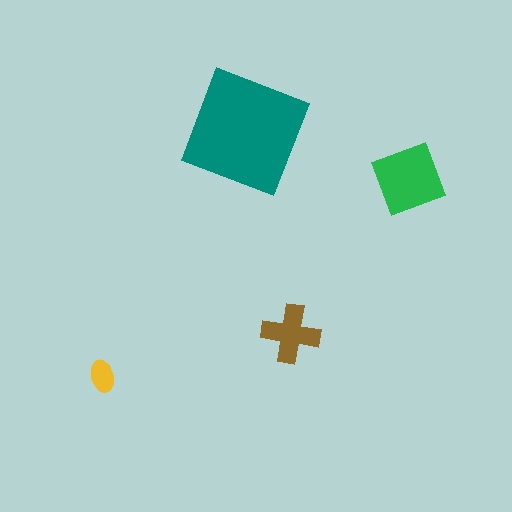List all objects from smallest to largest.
The yellow ellipse, the brown cross, the green diamond, the teal square.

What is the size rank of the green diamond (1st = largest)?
2nd.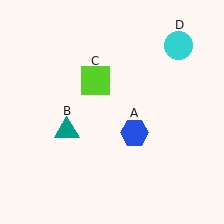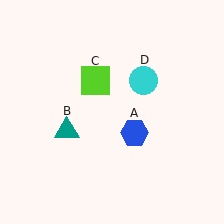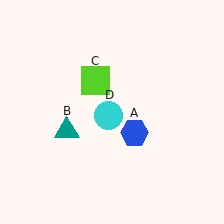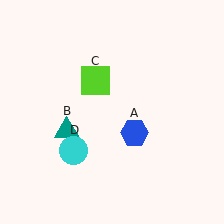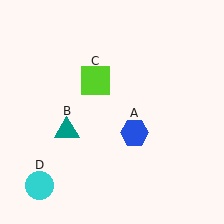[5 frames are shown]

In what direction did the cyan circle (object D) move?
The cyan circle (object D) moved down and to the left.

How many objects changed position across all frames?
1 object changed position: cyan circle (object D).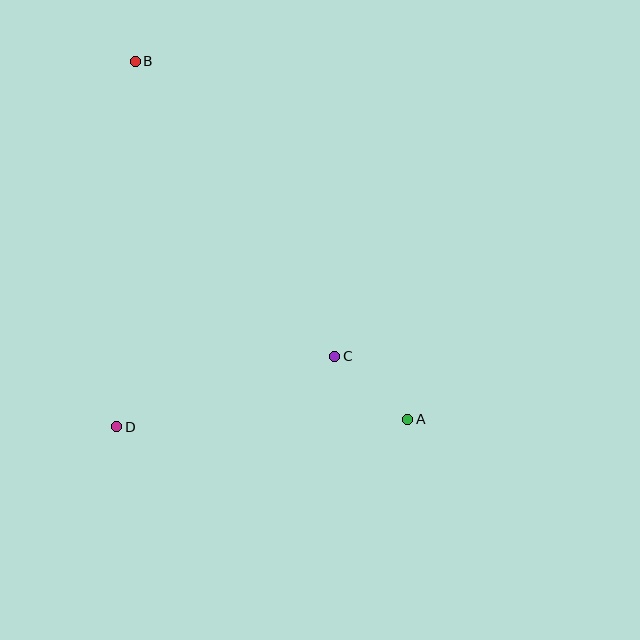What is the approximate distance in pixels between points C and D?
The distance between C and D is approximately 229 pixels.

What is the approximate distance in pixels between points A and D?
The distance between A and D is approximately 291 pixels.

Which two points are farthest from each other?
Points A and B are farthest from each other.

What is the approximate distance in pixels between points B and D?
The distance between B and D is approximately 366 pixels.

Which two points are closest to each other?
Points A and C are closest to each other.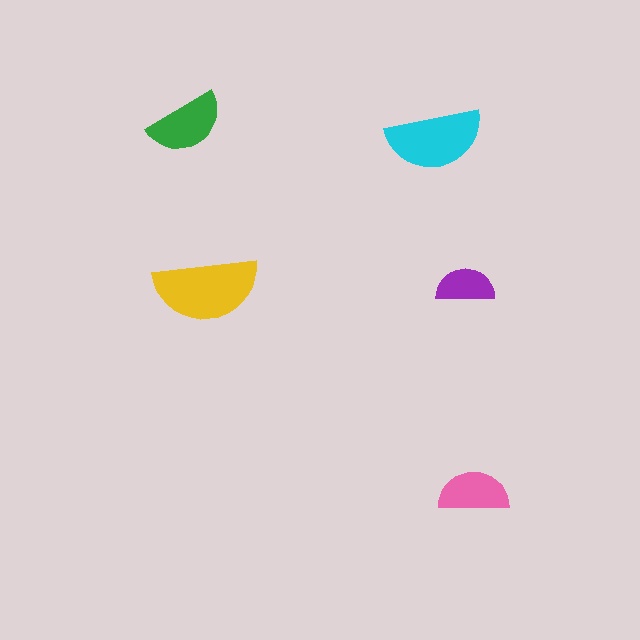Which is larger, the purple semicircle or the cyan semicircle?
The cyan one.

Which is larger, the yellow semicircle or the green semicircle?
The yellow one.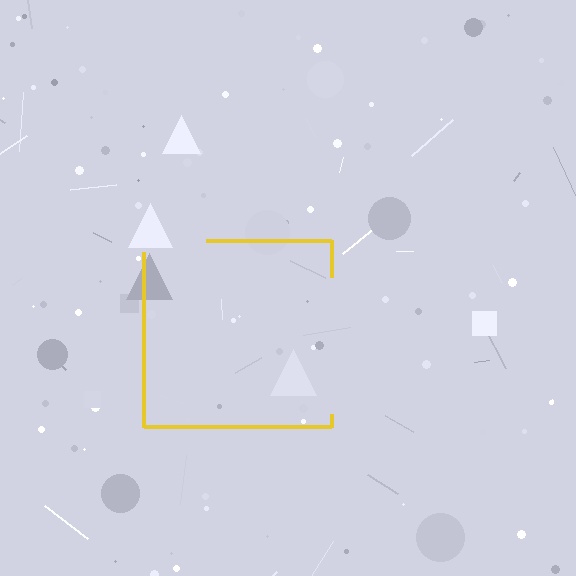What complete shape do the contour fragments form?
The contour fragments form a square.